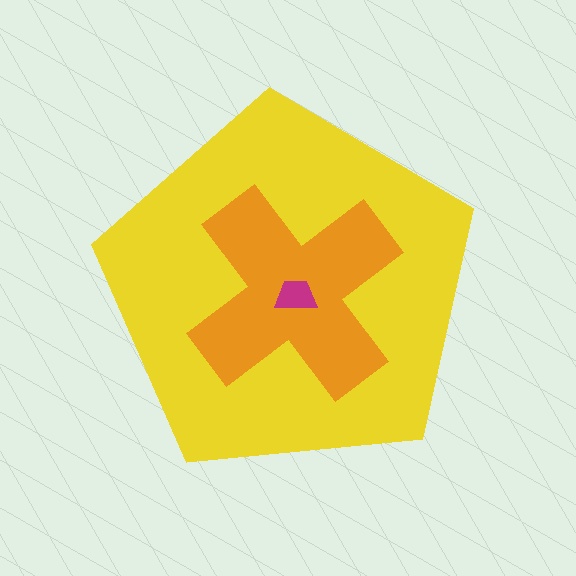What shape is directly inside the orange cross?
The magenta trapezoid.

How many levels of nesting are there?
3.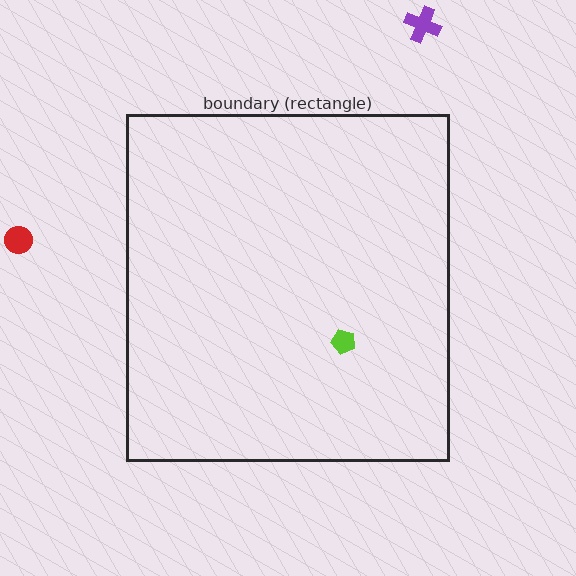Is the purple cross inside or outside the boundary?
Outside.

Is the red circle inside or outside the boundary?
Outside.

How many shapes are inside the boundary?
1 inside, 2 outside.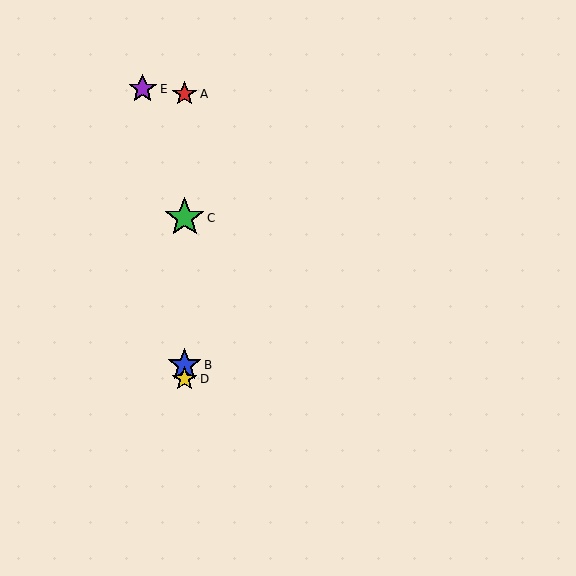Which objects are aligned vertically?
Objects A, B, C, D are aligned vertically.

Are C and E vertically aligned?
No, C is at x≈185 and E is at x≈143.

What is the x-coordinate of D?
Object D is at x≈185.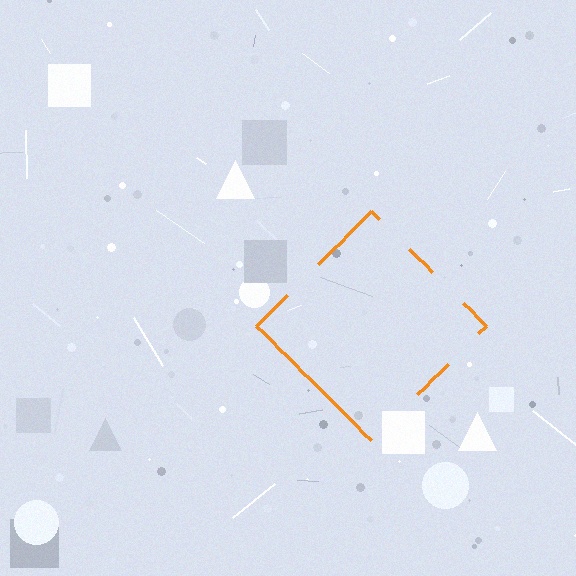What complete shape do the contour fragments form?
The contour fragments form a diamond.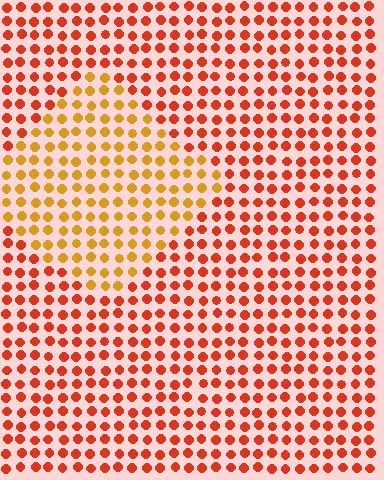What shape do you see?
I see a diamond.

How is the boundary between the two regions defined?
The boundary is defined purely by a slight shift in hue (about 33 degrees). Spacing, size, and orientation are identical on both sides.